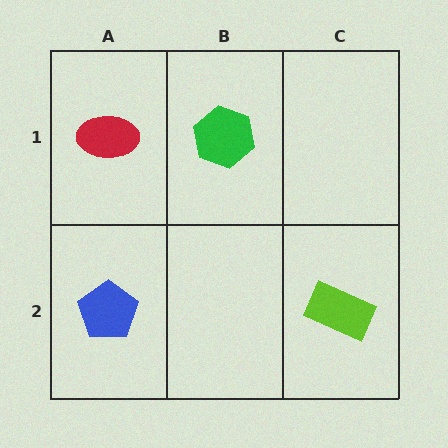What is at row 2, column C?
A lime rectangle.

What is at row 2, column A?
A blue pentagon.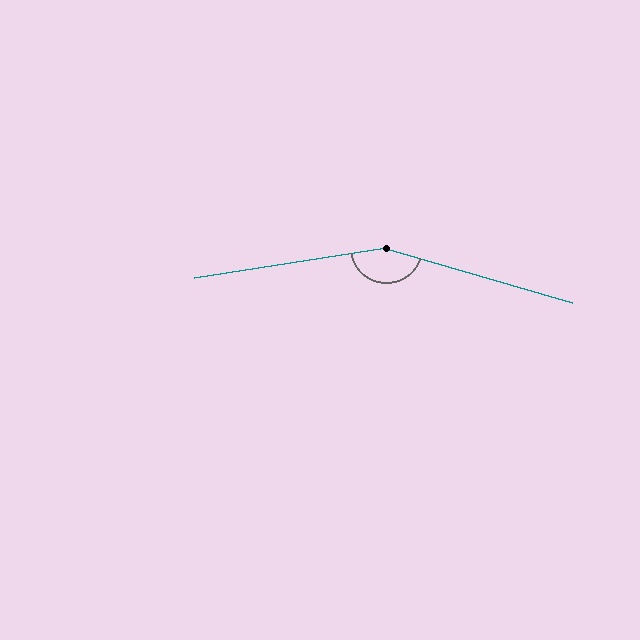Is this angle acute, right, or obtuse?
It is obtuse.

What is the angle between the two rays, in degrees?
Approximately 155 degrees.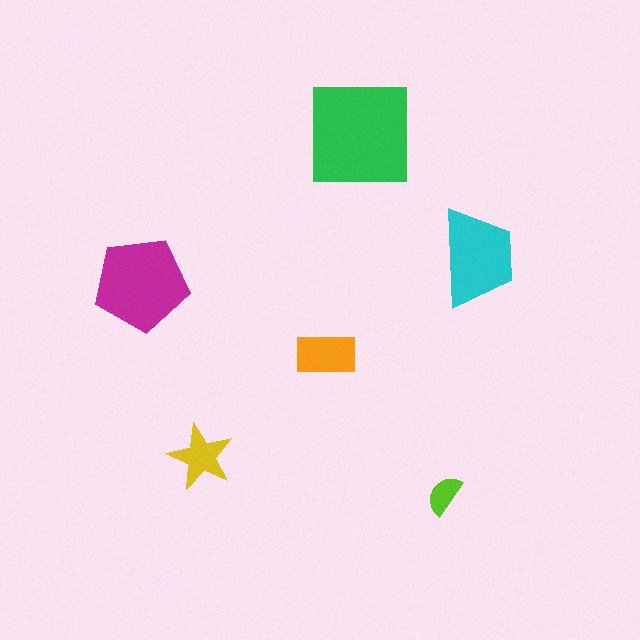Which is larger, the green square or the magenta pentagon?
The green square.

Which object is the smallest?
The lime semicircle.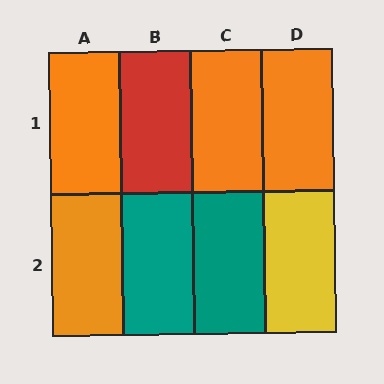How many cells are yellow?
1 cell is yellow.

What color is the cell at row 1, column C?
Orange.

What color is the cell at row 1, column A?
Orange.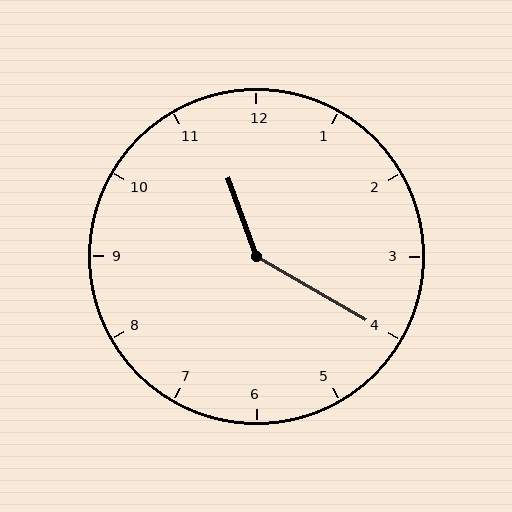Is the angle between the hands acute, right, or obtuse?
It is obtuse.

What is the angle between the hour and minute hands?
Approximately 140 degrees.